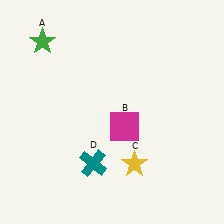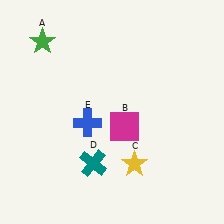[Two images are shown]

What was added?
A blue cross (E) was added in Image 2.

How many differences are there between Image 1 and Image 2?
There is 1 difference between the two images.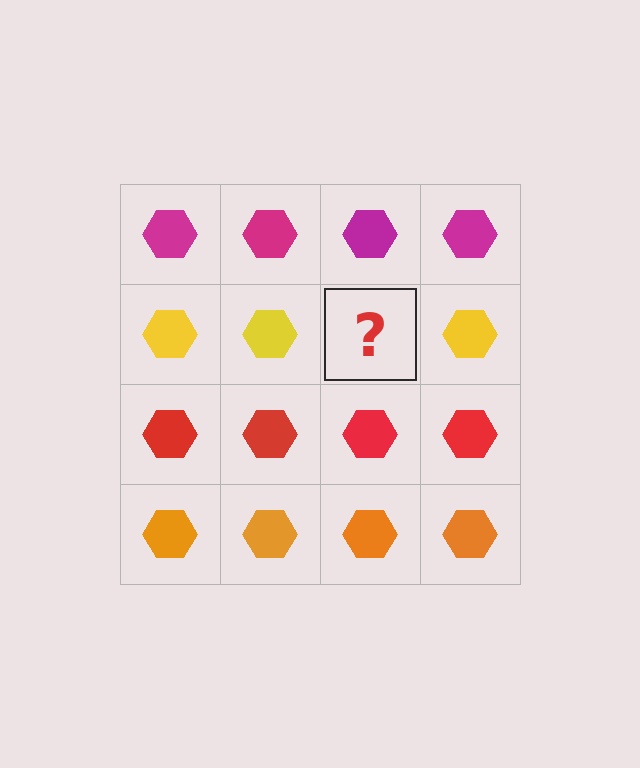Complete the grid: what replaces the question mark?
The question mark should be replaced with a yellow hexagon.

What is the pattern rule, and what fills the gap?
The rule is that each row has a consistent color. The gap should be filled with a yellow hexagon.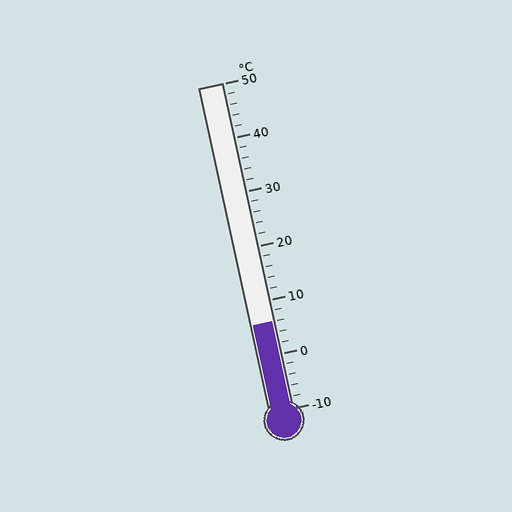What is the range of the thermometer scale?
The thermometer scale ranges from -10°C to 50°C.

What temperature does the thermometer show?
The thermometer shows approximately 6°C.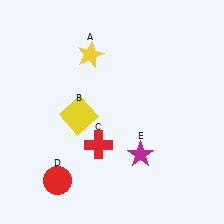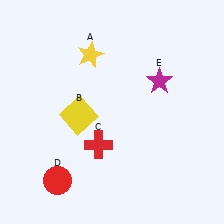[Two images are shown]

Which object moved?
The magenta star (E) moved up.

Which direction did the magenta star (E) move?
The magenta star (E) moved up.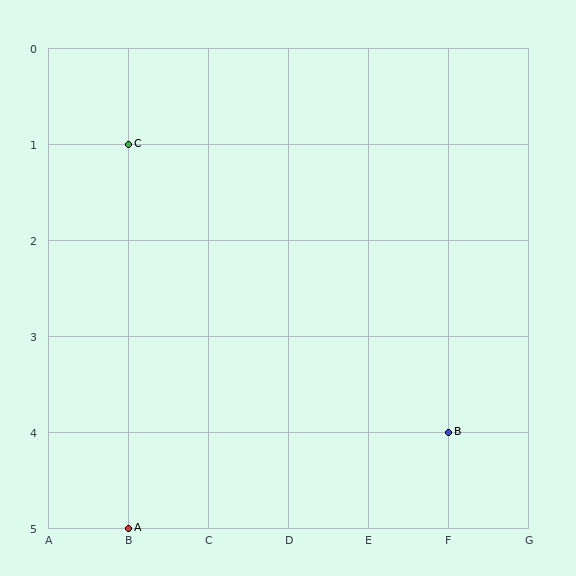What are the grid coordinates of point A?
Point A is at grid coordinates (B, 5).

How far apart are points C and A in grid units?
Points C and A are 4 rows apart.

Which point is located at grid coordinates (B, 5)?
Point A is at (B, 5).